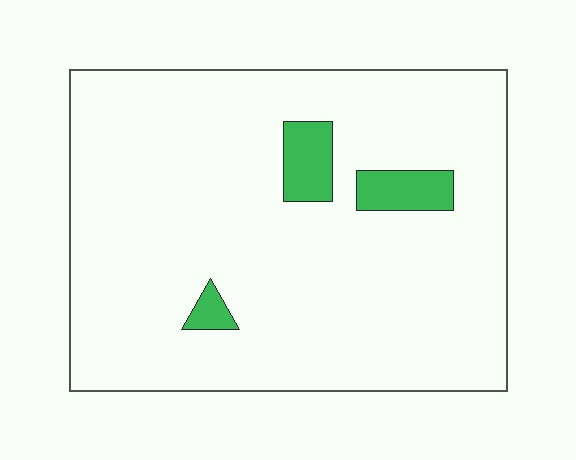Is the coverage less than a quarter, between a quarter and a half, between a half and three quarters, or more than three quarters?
Less than a quarter.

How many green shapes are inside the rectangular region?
3.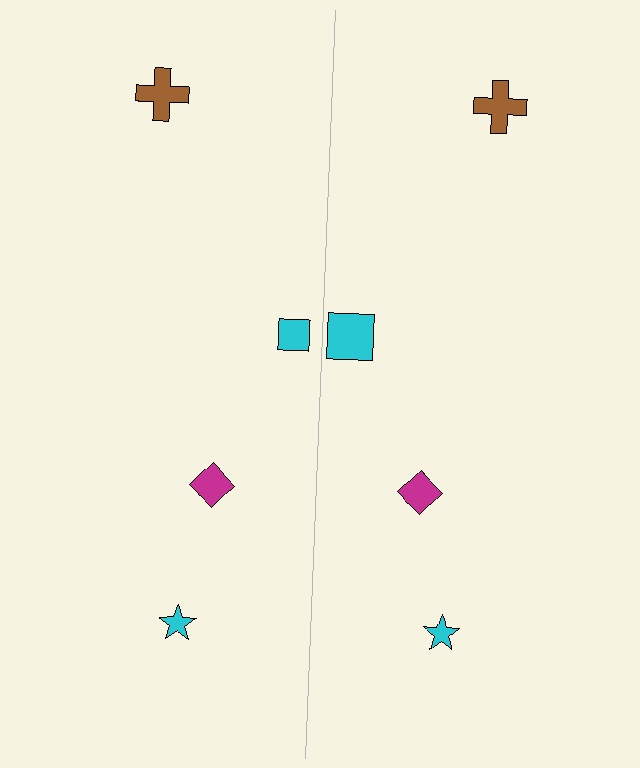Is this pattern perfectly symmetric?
No, the pattern is not perfectly symmetric. The cyan square on the right side has a different size than its mirror counterpart.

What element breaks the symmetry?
The cyan square on the right side has a different size than its mirror counterpart.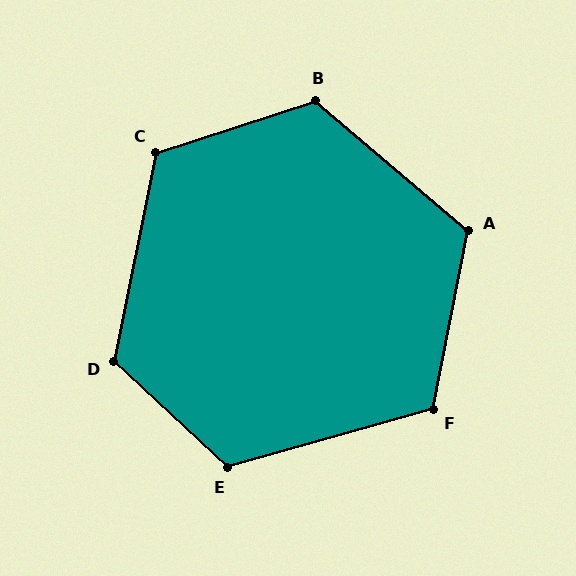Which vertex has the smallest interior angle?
F, at approximately 117 degrees.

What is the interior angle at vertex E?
Approximately 121 degrees (obtuse).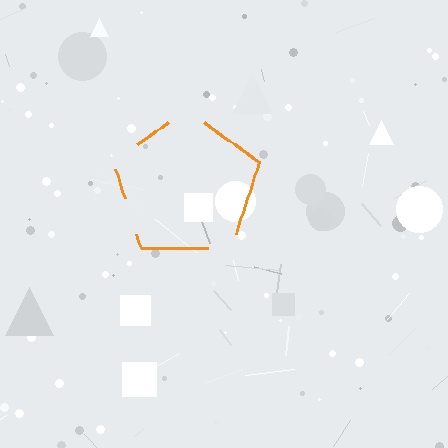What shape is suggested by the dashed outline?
The dashed outline suggests a pentagon.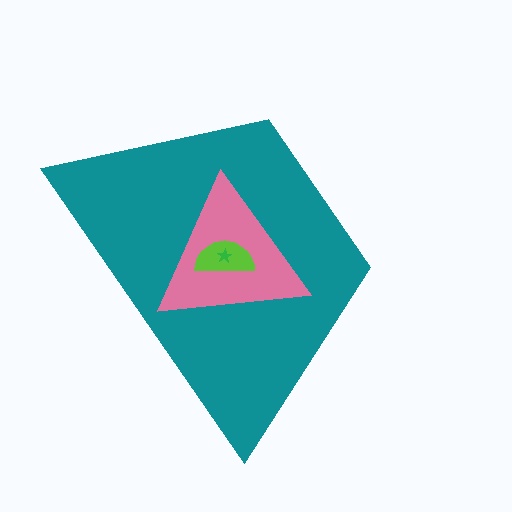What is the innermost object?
The green star.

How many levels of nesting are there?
4.